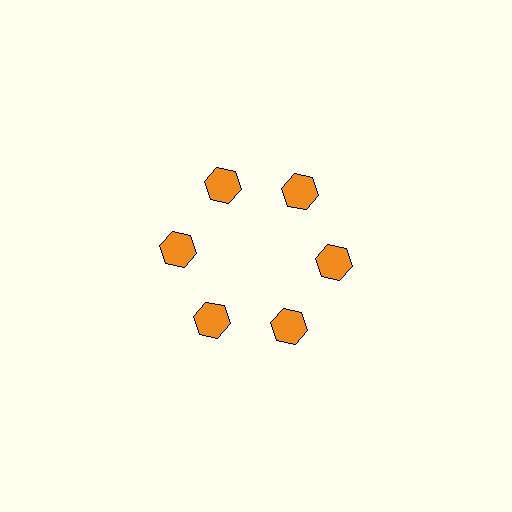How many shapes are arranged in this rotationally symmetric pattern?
There are 6 shapes, arranged in 6 groups of 1.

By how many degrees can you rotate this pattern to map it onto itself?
The pattern maps onto itself every 60 degrees of rotation.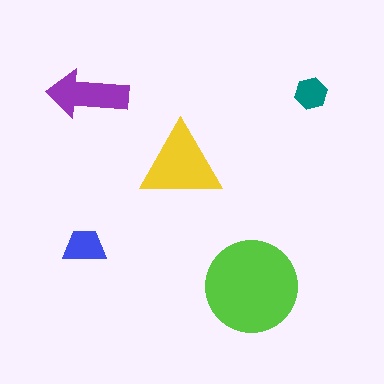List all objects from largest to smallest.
The lime circle, the yellow triangle, the purple arrow, the blue trapezoid, the teal hexagon.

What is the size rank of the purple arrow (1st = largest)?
3rd.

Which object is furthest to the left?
The blue trapezoid is leftmost.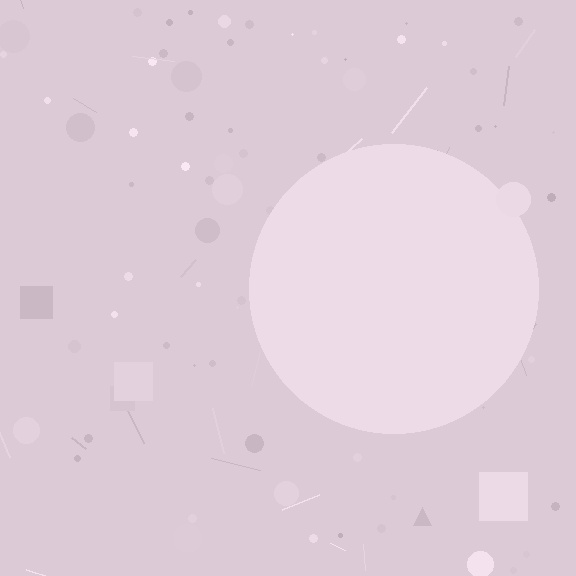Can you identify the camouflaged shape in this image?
The camouflaged shape is a circle.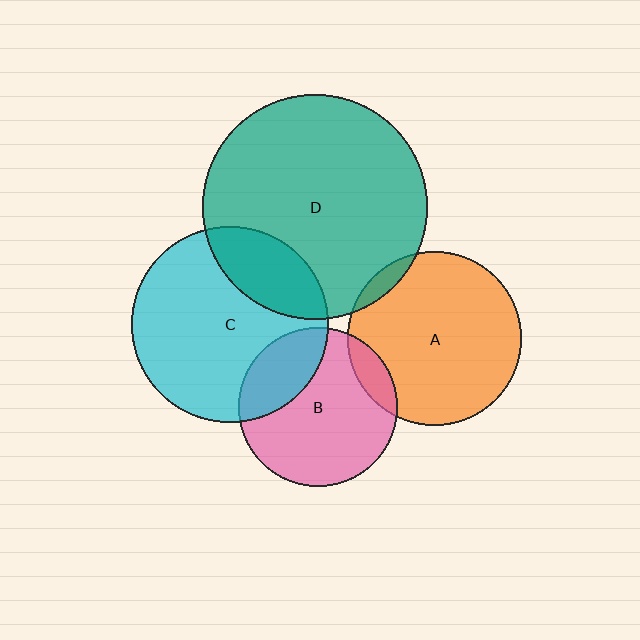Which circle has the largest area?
Circle D (teal).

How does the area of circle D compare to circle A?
Approximately 1.7 times.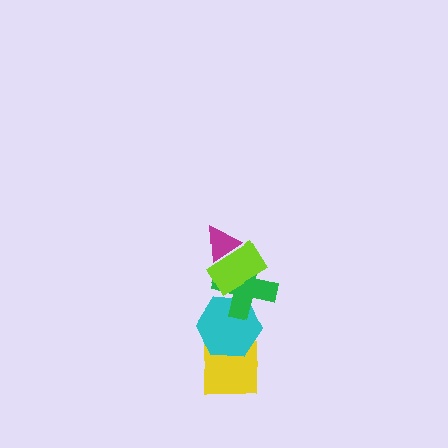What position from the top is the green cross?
The green cross is 3rd from the top.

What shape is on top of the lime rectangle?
The magenta triangle is on top of the lime rectangle.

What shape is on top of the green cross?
The lime rectangle is on top of the green cross.